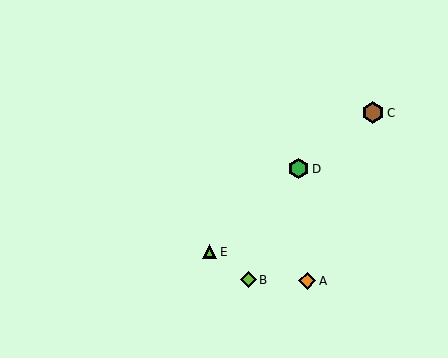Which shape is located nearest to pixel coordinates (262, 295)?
The lime diamond (labeled B) at (249, 280) is nearest to that location.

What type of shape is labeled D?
Shape D is a green hexagon.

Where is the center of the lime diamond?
The center of the lime diamond is at (249, 280).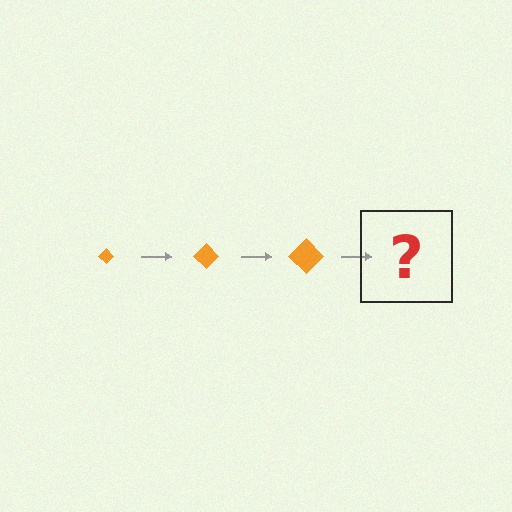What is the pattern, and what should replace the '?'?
The pattern is that the diamond gets progressively larger each step. The '?' should be an orange diamond, larger than the previous one.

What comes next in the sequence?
The next element should be an orange diamond, larger than the previous one.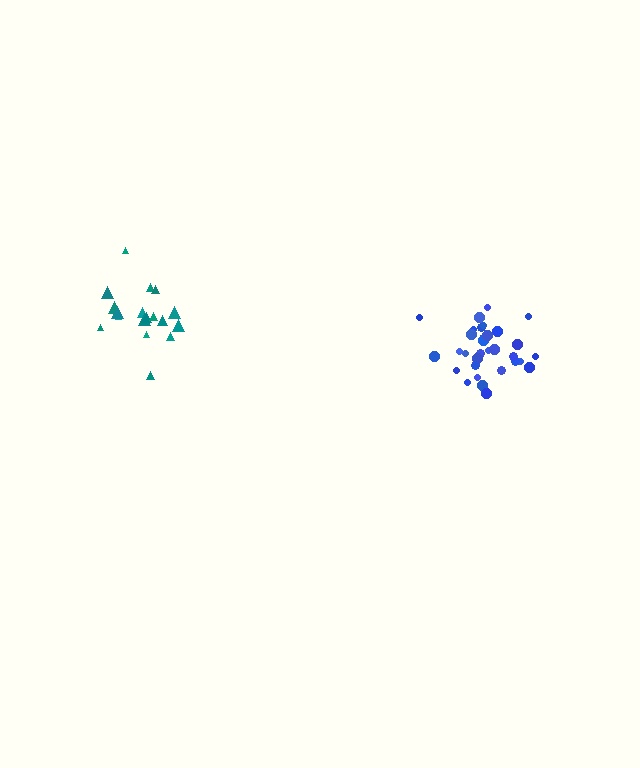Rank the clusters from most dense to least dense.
blue, teal.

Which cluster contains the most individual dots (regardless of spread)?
Blue (32).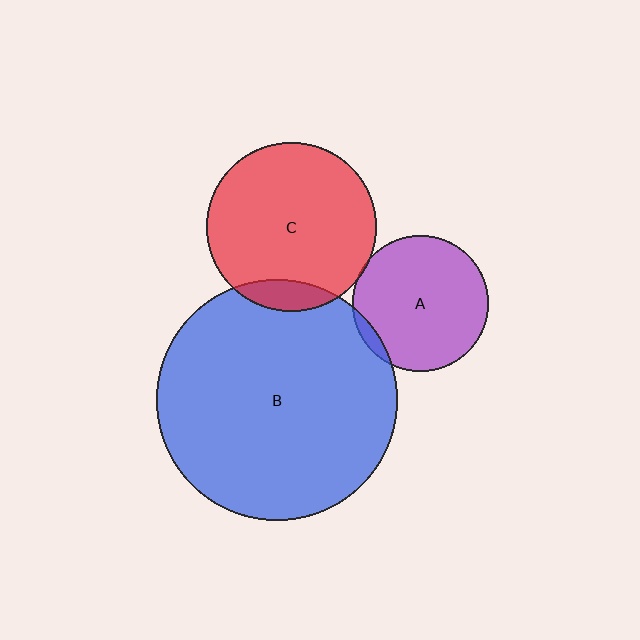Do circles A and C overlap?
Yes.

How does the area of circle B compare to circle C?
Approximately 2.0 times.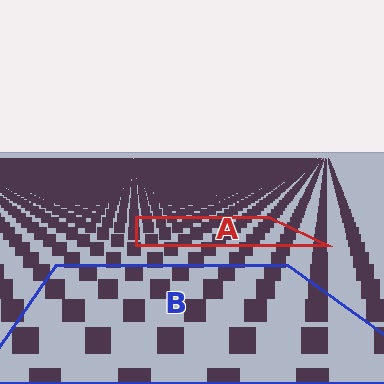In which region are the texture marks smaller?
The texture marks are smaller in region A, because it is farther away.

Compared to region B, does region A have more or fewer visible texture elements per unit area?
Region A has more texture elements per unit area — they are packed more densely because it is farther away.